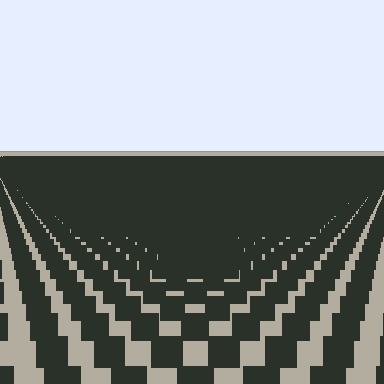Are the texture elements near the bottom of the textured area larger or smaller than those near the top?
Larger. Near the bottom, elements are closer to the viewer and appear at a bigger on-screen size.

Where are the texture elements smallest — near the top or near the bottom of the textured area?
Near the top.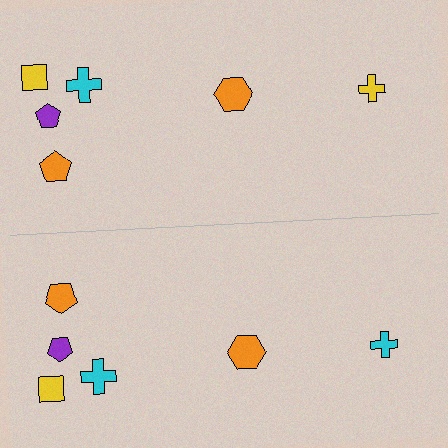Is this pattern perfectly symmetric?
No, the pattern is not perfectly symmetric. The cyan cross on the bottom side breaks the symmetry — its mirror counterpart is yellow.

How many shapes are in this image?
There are 12 shapes in this image.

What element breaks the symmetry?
The cyan cross on the bottom side breaks the symmetry — its mirror counterpart is yellow.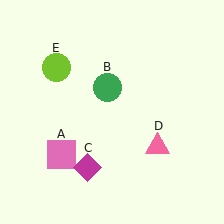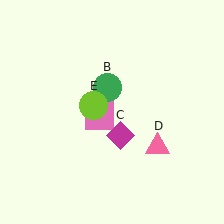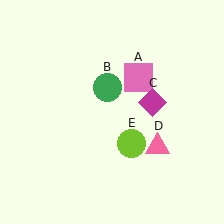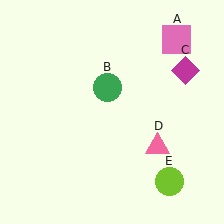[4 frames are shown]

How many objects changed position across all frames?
3 objects changed position: pink square (object A), magenta diamond (object C), lime circle (object E).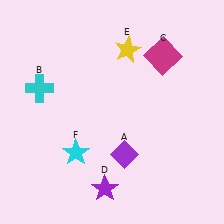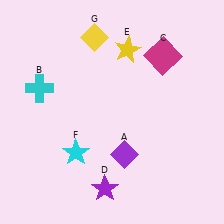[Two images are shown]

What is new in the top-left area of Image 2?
A yellow diamond (G) was added in the top-left area of Image 2.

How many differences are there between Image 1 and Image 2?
There is 1 difference between the two images.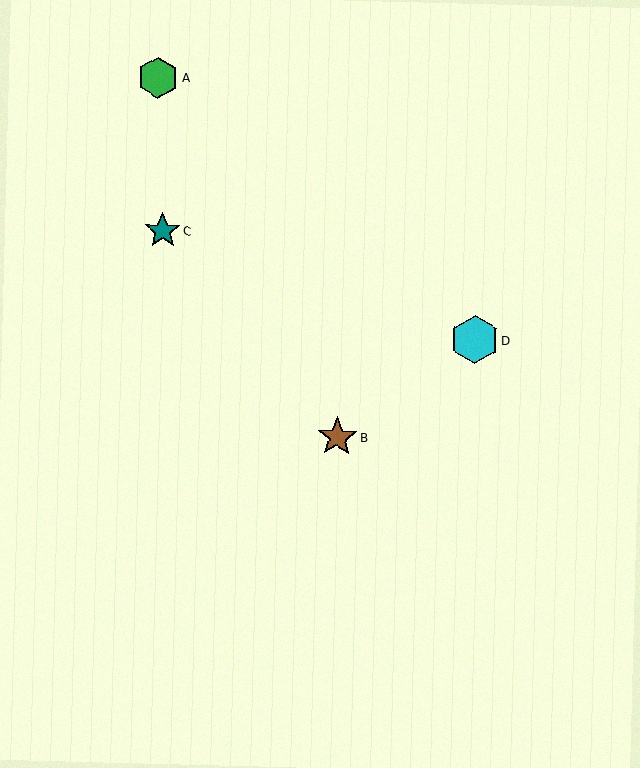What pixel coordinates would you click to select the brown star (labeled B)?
Click at (337, 437) to select the brown star B.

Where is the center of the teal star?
The center of the teal star is at (162, 230).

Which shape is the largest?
The cyan hexagon (labeled D) is the largest.